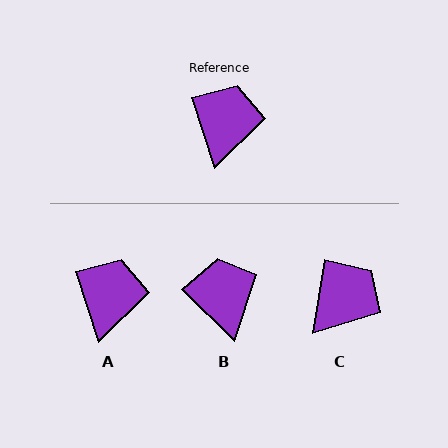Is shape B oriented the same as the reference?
No, it is off by about 27 degrees.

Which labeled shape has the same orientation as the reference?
A.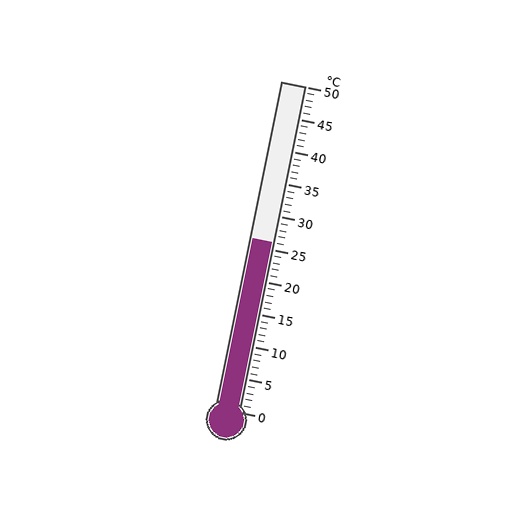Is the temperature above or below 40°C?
The temperature is below 40°C.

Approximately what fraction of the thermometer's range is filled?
The thermometer is filled to approximately 50% of its range.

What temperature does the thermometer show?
The thermometer shows approximately 26°C.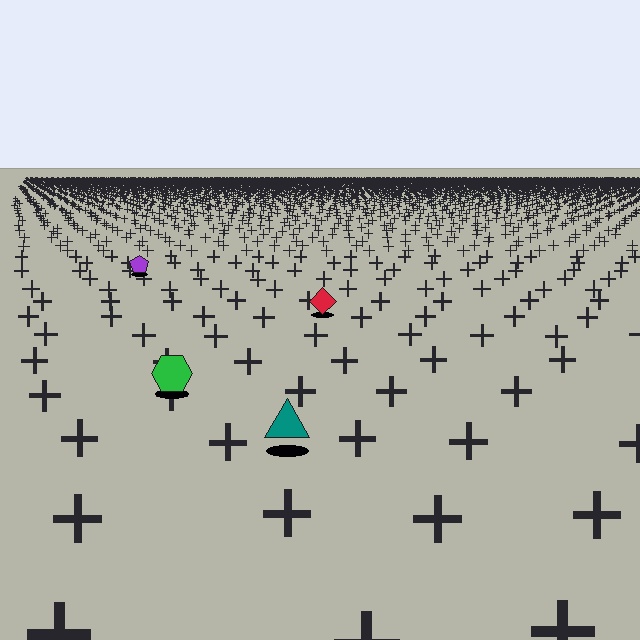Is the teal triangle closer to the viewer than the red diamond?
Yes. The teal triangle is closer — you can tell from the texture gradient: the ground texture is coarser near it.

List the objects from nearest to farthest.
From nearest to farthest: the teal triangle, the green hexagon, the red diamond, the purple pentagon.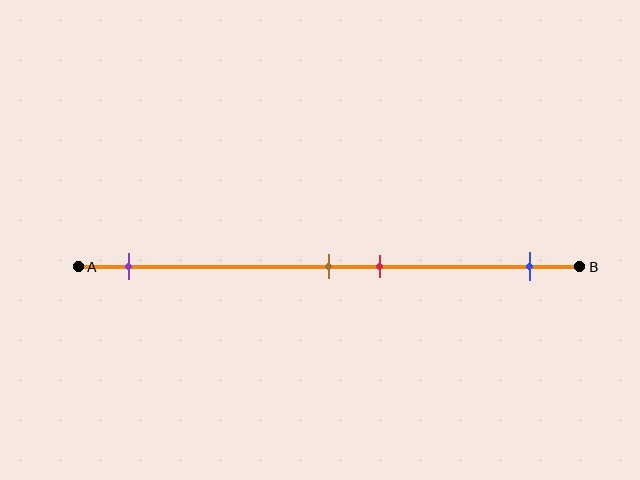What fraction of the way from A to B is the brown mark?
The brown mark is approximately 50% (0.5) of the way from A to B.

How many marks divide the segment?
There are 4 marks dividing the segment.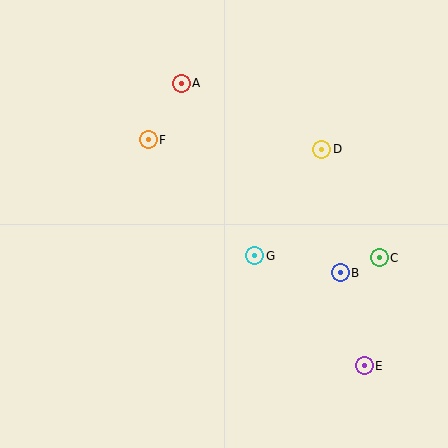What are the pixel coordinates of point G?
Point G is at (255, 256).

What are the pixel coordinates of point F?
Point F is at (148, 140).